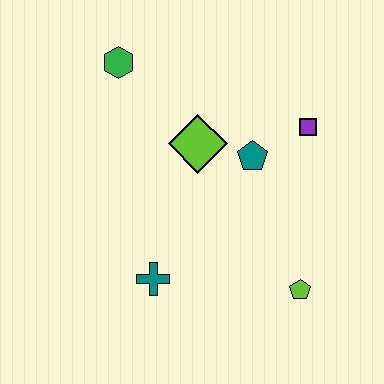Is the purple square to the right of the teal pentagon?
Yes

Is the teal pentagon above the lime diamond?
No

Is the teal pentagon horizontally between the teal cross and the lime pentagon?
Yes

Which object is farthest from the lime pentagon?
The green hexagon is farthest from the lime pentagon.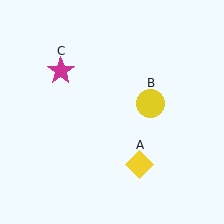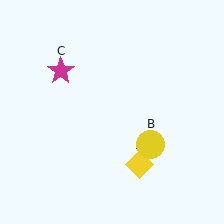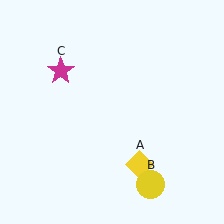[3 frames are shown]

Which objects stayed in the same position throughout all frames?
Yellow diamond (object A) and magenta star (object C) remained stationary.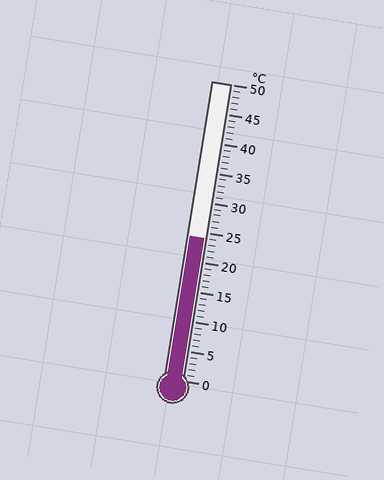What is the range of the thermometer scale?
The thermometer scale ranges from 0°C to 50°C.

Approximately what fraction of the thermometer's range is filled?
The thermometer is filled to approximately 50% of its range.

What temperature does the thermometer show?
The thermometer shows approximately 24°C.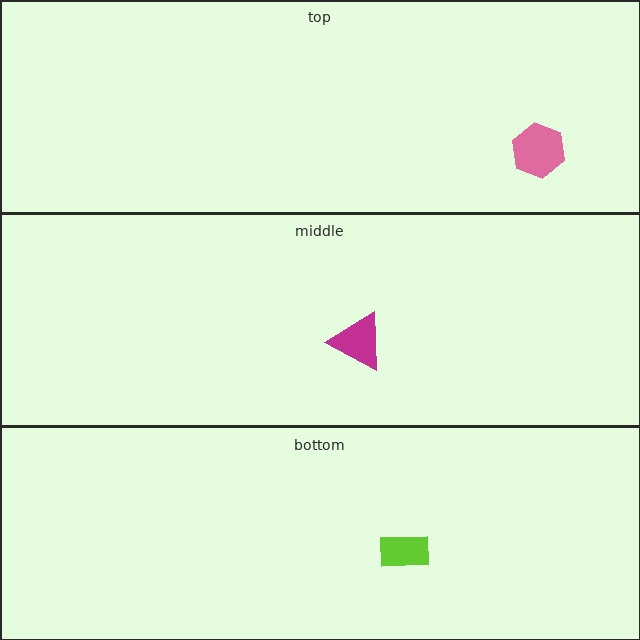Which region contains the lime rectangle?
The bottom region.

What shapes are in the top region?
The pink hexagon.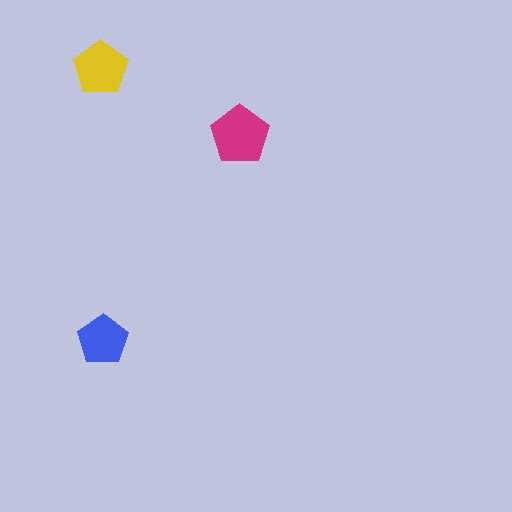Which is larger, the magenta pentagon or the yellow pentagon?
The magenta one.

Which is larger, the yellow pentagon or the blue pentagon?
The yellow one.